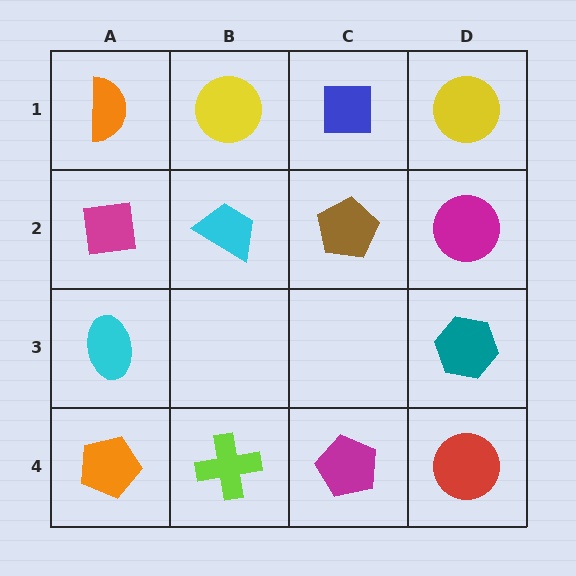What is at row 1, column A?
An orange semicircle.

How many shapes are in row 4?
4 shapes.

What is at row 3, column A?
A cyan ellipse.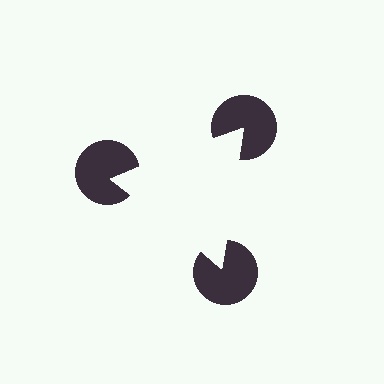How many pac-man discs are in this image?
There are 3 — one at each vertex of the illusory triangle.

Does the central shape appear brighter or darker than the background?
It typically appears slightly brighter than the background, even though no actual brightness change is drawn.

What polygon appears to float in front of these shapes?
An illusory triangle — its edges are inferred from the aligned wedge cuts in the pac-man discs, not physically drawn.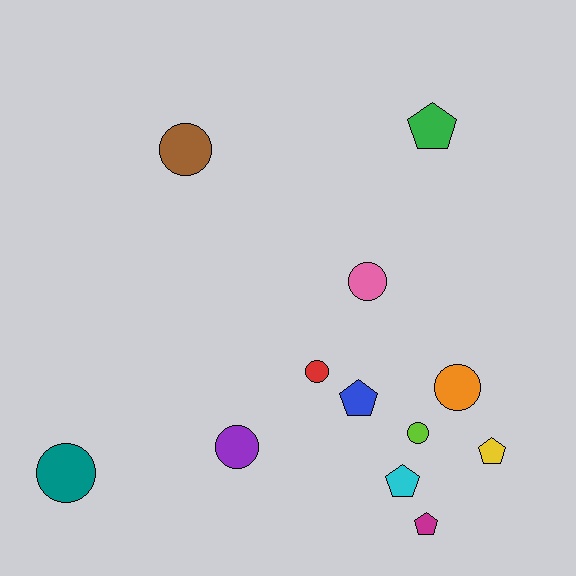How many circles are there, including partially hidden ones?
There are 7 circles.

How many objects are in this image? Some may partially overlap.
There are 12 objects.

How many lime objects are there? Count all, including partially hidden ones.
There is 1 lime object.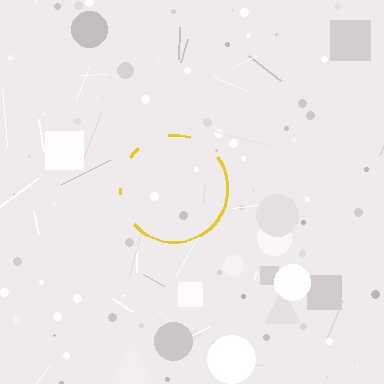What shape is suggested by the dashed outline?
The dashed outline suggests a circle.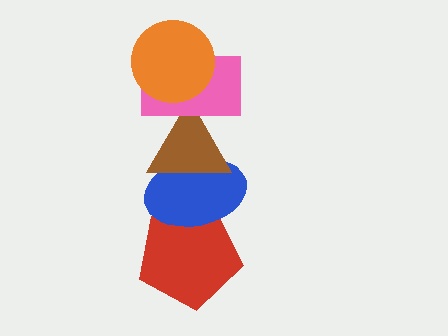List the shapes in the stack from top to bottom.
From top to bottom: the orange circle, the pink rectangle, the brown triangle, the blue ellipse, the red pentagon.